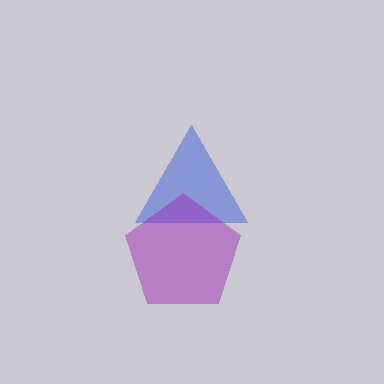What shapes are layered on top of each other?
The layered shapes are: a blue triangle, a purple pentagon.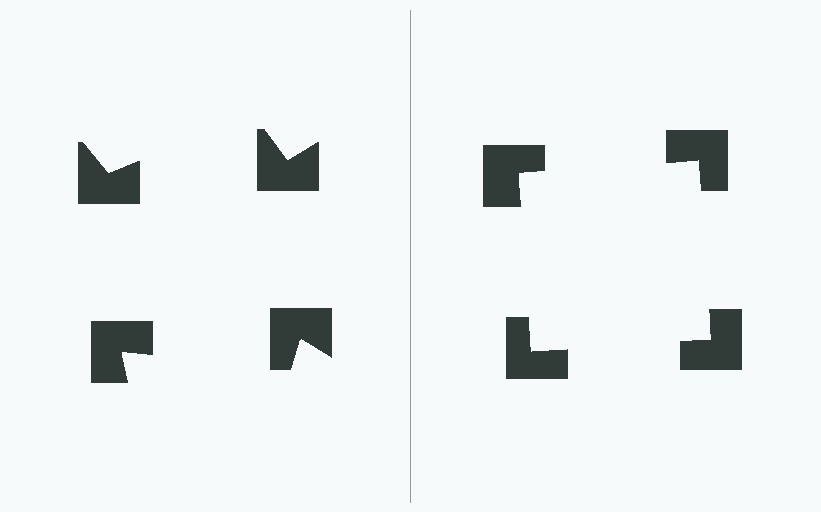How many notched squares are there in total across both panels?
8 — 4 on each side.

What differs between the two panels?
The notched squares are positioned identically on both sides; only the wedge orientations differ. On the right they align to a square; on the left they are misaligned.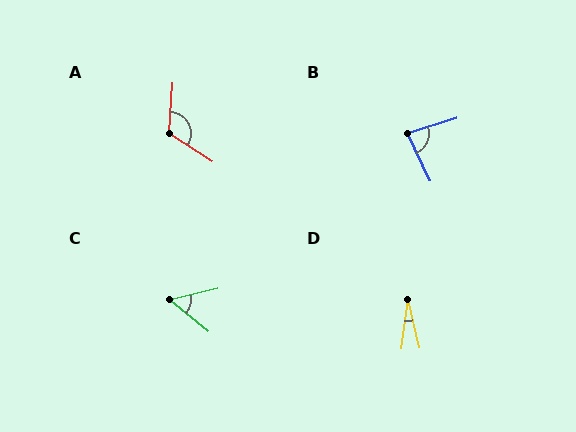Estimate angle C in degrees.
Approximately 53 degrees.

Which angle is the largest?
A, at approximately 119 degrees.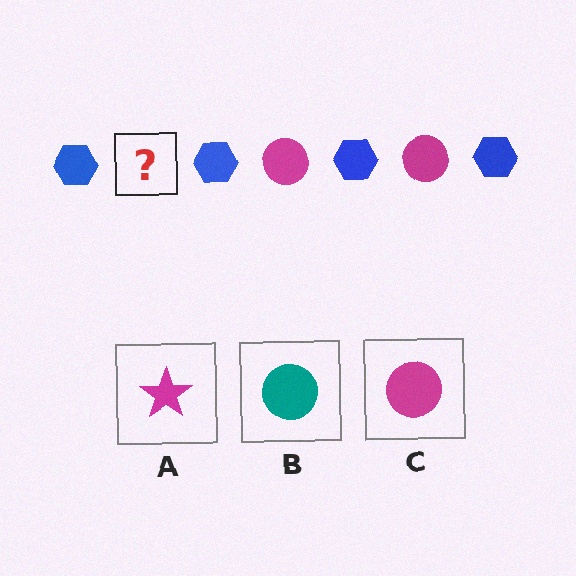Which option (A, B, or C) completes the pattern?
C.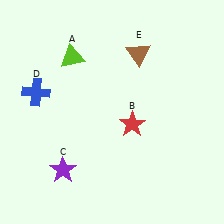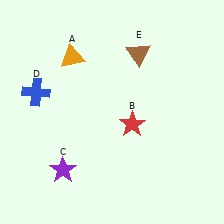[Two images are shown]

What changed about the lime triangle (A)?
In Image 1, A is lime. In Image 2, it changed to orange.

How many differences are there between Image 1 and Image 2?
There is 1 difference between the two images.